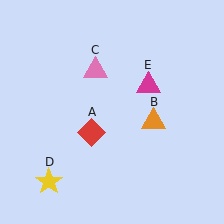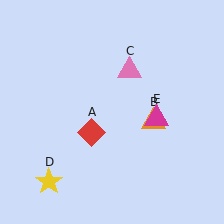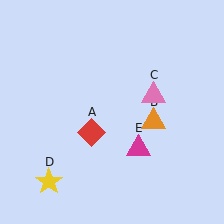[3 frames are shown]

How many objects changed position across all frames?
2 objects changed position: pink triangle (object C), magenta triangle (object E).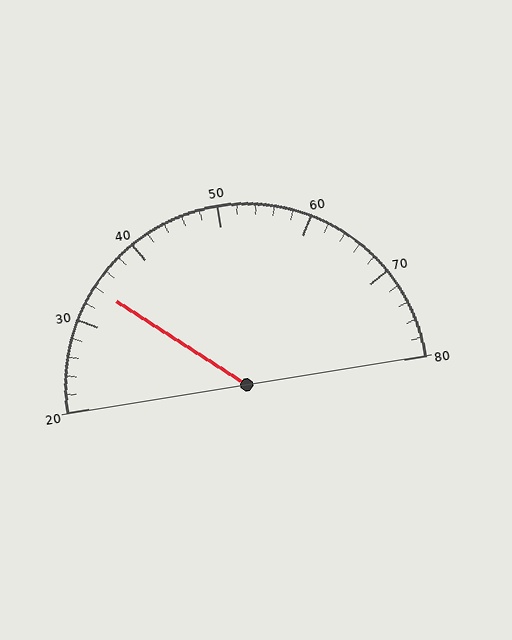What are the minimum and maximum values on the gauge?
The gauge ranges from 20 to 80.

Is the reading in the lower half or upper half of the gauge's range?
The reading is in the lower half of the range (20 to 80).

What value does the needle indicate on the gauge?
The needle indicates approximately 34.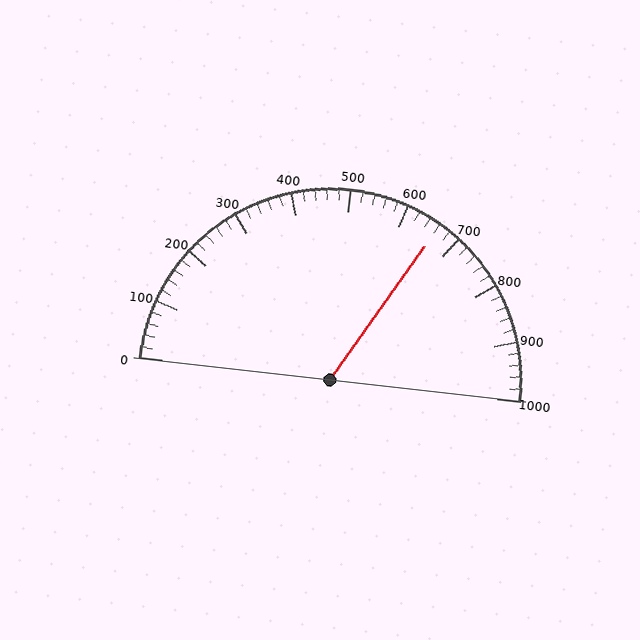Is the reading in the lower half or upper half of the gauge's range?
The reading is in the upper half of the range (0 to 1000).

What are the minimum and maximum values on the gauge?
The gauge ranges from 0 to 1000.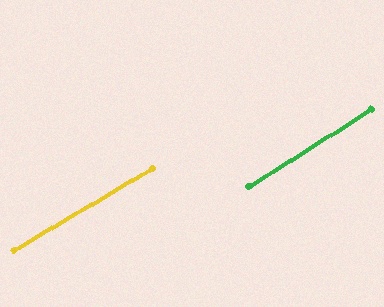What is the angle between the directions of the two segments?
Approximately 2 degrees.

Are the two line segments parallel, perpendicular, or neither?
Parallel — their directions differ by only 1.8°.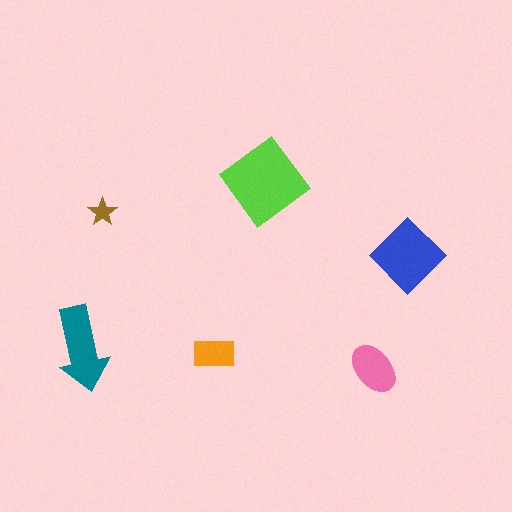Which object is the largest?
The lime diamond.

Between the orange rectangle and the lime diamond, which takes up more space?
The lime diamond.